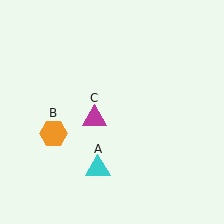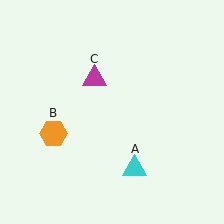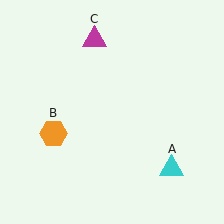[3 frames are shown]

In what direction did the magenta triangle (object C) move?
The magenta triangle (object C) moved up.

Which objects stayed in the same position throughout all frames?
Orange hexagon (object B) remained stationary.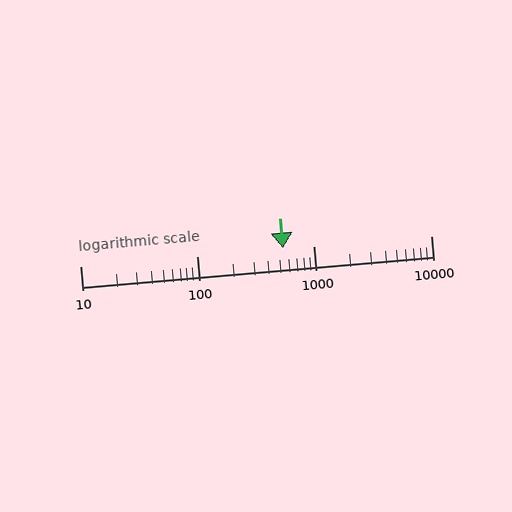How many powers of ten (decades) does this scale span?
The scale spans 3 decades, from 10 to 10000.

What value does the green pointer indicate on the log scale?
The pointer indicates approximately 540.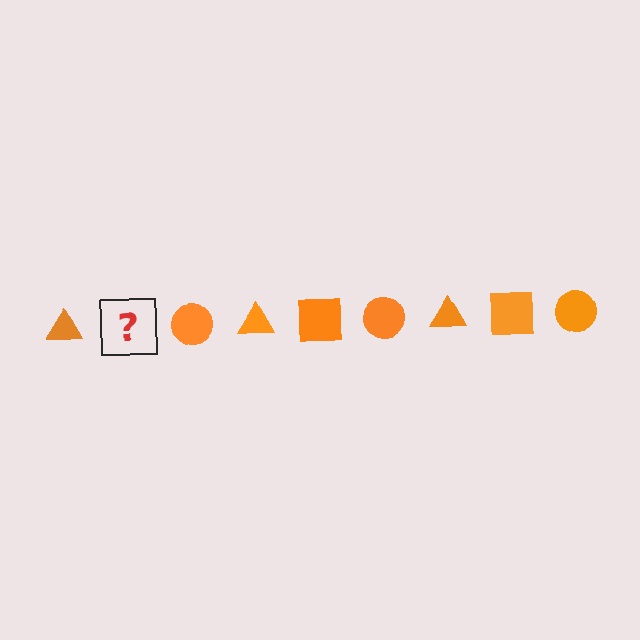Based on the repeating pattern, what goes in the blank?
The blank should be an orange square.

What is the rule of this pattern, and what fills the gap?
The rule is that the pattern cycles through triangle, square, circle shapes in orange. The gap should be filled with an orange square.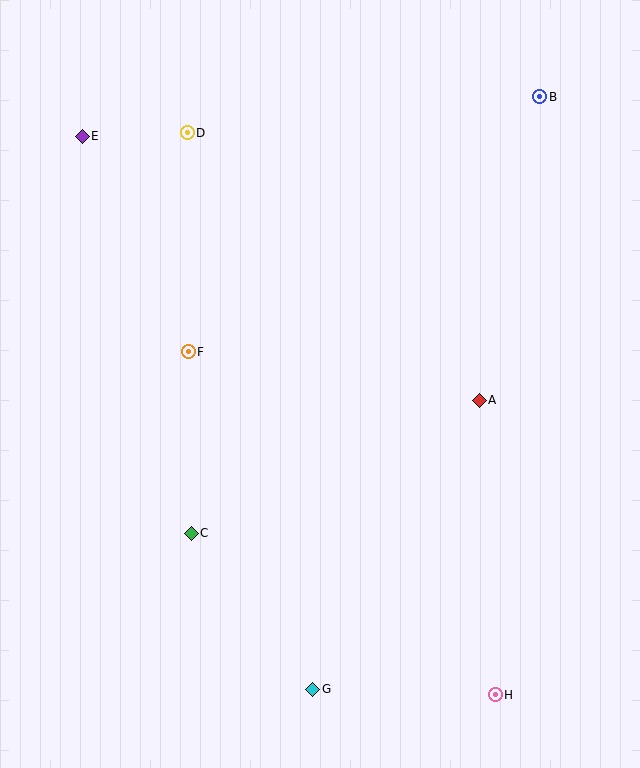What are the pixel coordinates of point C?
Point C is at (191, 533).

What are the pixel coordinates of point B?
Point B is at (540, 97).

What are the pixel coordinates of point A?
Point A is at (479, 400).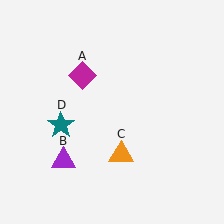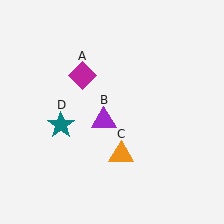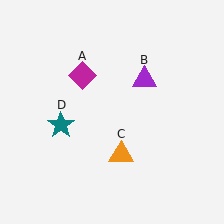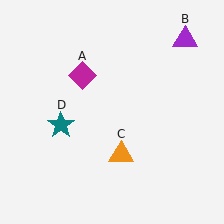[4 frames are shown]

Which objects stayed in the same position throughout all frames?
Magenta diamond (object A) and orange triangle (object C) and teal star (object D) remained stationary.